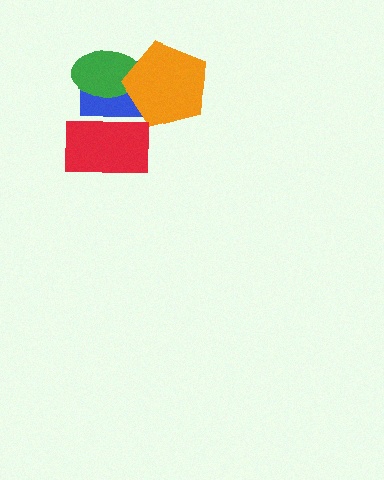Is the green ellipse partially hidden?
Yes, it is partially covered by another shape.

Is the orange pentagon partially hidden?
No, no other shape covers it.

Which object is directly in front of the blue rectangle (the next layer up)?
The green ellipse is directly in front of the blue rectangle.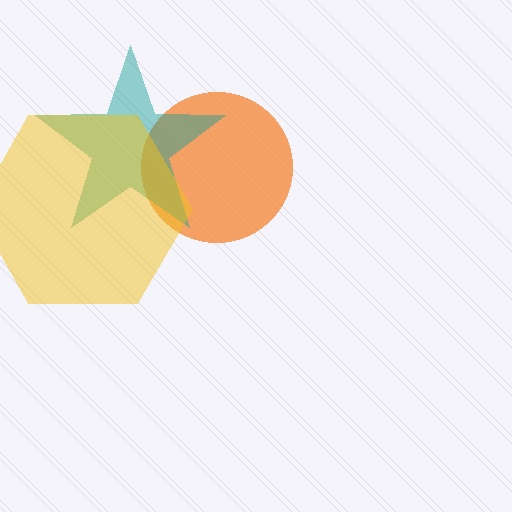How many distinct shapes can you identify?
There are 3 distinct shapes: an orange circle, a teal star, a yellow hexagon.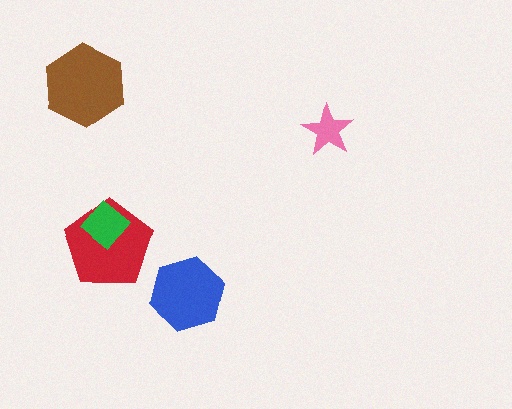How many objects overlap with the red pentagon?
1 object overlaps with the red pentagon.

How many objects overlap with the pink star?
0 objects overlap with the pink star.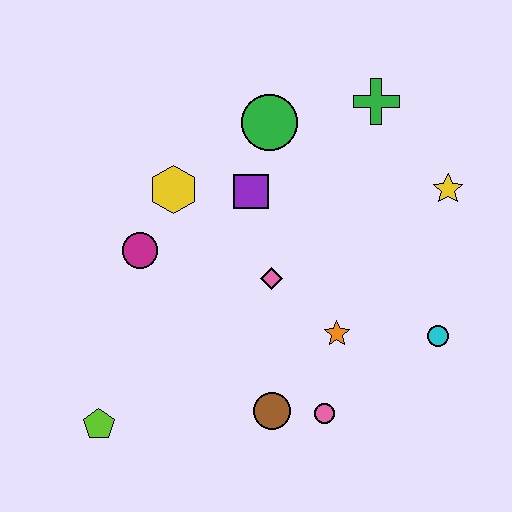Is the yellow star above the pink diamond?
Yes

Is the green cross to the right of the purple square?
Yes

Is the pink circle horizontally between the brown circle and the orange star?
Yes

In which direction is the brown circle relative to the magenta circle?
The brown circle is below the magenta circle.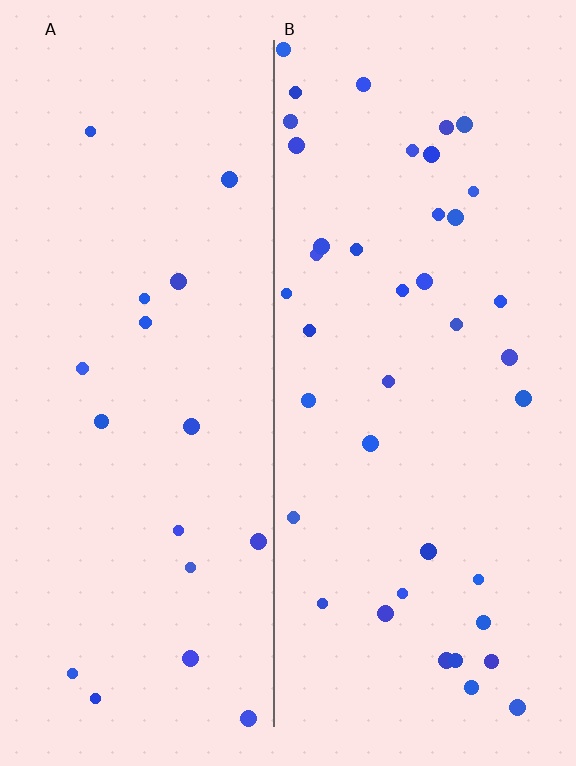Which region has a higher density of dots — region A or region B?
B (the right).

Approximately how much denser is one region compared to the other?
Approximately 2.2× — region B over region A.